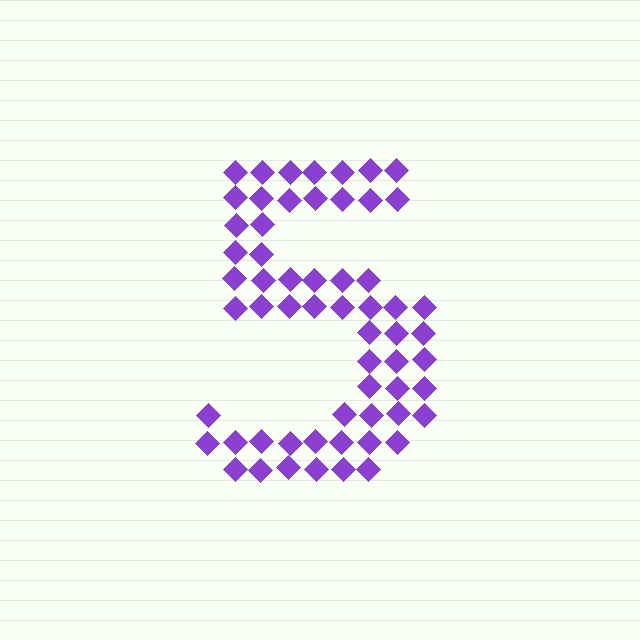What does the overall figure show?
The overall figure shows the digit 5.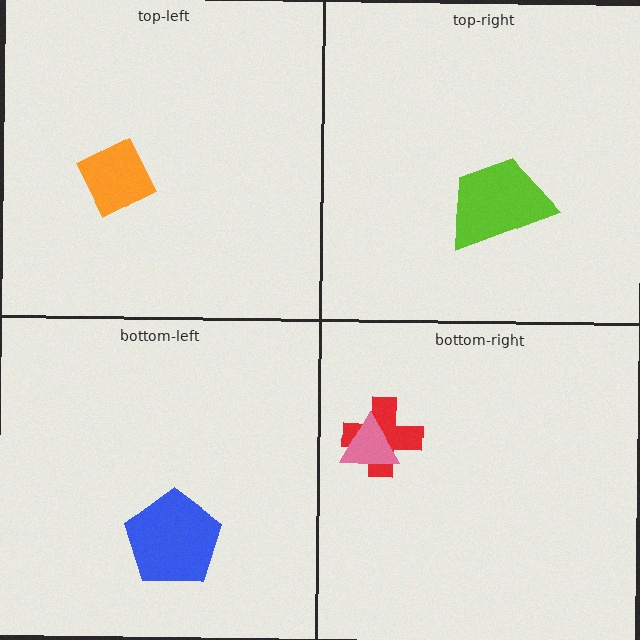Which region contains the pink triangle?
The bottom-right region.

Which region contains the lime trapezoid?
The top-right region.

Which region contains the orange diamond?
The top-left region.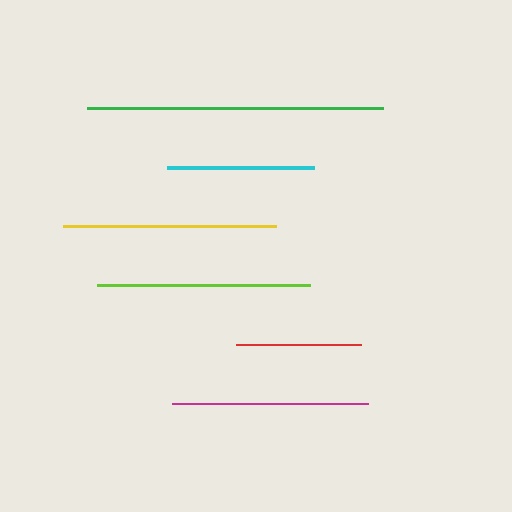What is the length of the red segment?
The red segment is approximately 126 pixels long.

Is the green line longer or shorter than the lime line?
The green line is longer than the lime line.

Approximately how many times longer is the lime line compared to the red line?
The lime line is approximately 1.7 times the length of the red line.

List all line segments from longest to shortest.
From longest to shortest: green, yellow, lime, magenta, cyan, red.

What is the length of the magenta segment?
The magenta segment is approximately 196 pixels long.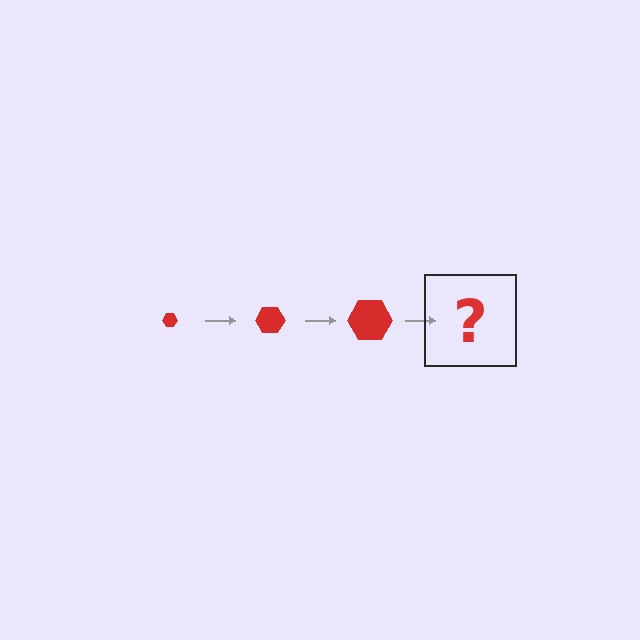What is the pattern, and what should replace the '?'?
The pattern is that the hexagon gets progressively larger each step. The '?' should be a red hexagon, larger than the previous one.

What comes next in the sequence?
The next element should be a red hexagon, larger than the previous one.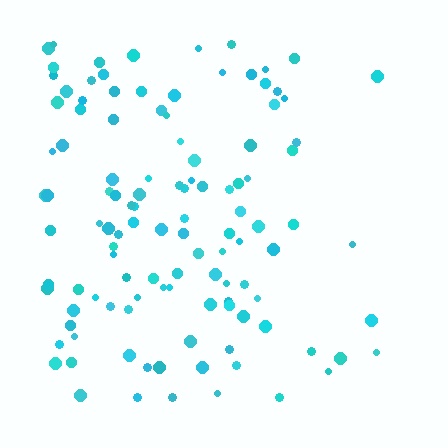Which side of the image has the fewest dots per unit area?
The right.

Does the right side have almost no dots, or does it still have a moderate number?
Still a moderate number, just noticeably fewer than the left.